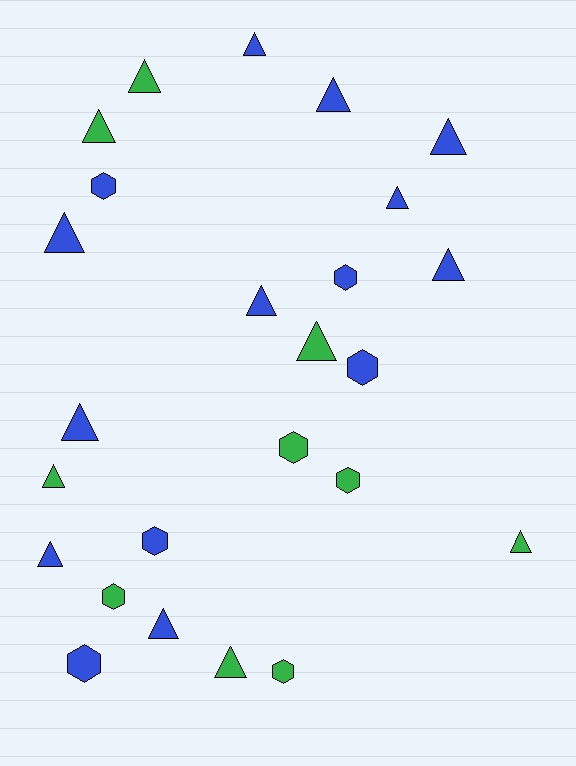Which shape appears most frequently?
Triangle, with 16 objects.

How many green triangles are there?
There are 6 green triangles.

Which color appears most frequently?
Blue, with 15 objects.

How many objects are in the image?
There are 25 objects.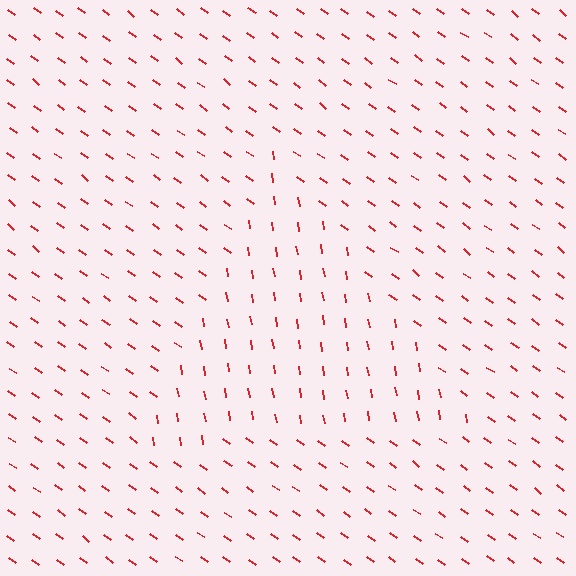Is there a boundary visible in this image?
Yes, there is a texture boundary formed by a change in line orientation.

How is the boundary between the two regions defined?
The boundary is defined purely by a change in line orientation (approximately 45 degrees difference). All lines are the same color and thickness.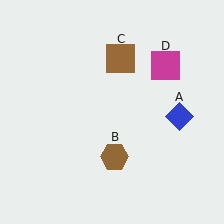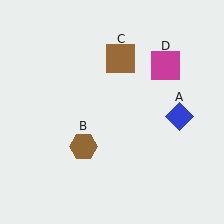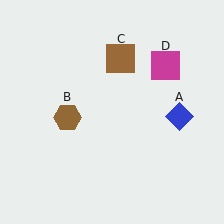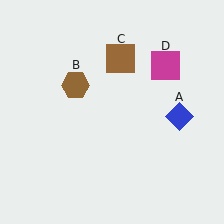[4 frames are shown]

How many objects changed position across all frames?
1 object changed position: brown hexagon (object B).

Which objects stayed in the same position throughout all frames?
Blue diamond (object A) and brown square (object C) and magenta square (object D) remained stationary.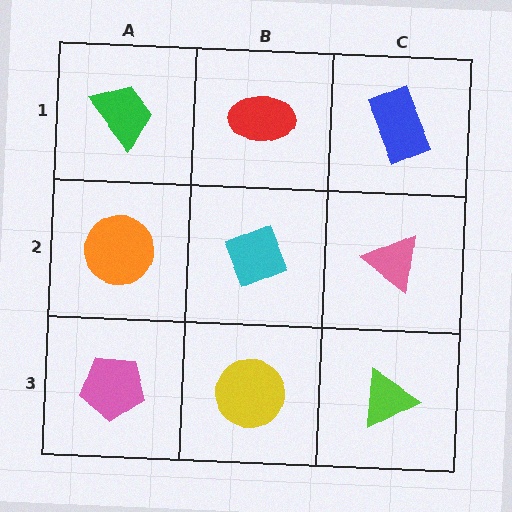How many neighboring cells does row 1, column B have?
3.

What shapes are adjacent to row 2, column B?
A red ellipse (row 1, column B), a yellow circle (row 3, column B), an orange circle (row 2, column A), a pink triangle (row 2, column C).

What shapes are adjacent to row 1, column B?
A cyan diamond (row 2, column B), a green trapezoid (row 1, column A), a blue rectangle (row 1, column C).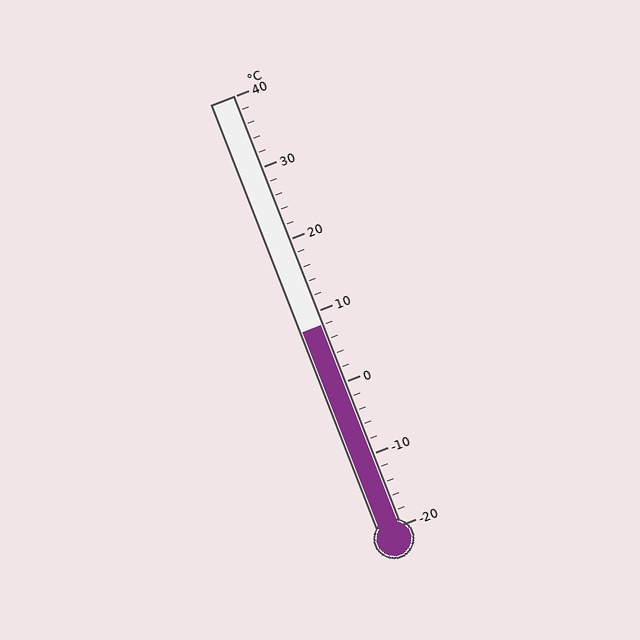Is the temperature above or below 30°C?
The temperature is below 30°C.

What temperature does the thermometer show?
The thermometer shows approximately 8°C.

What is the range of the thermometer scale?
The thermometer scale ranges from -20°C to 40°C.